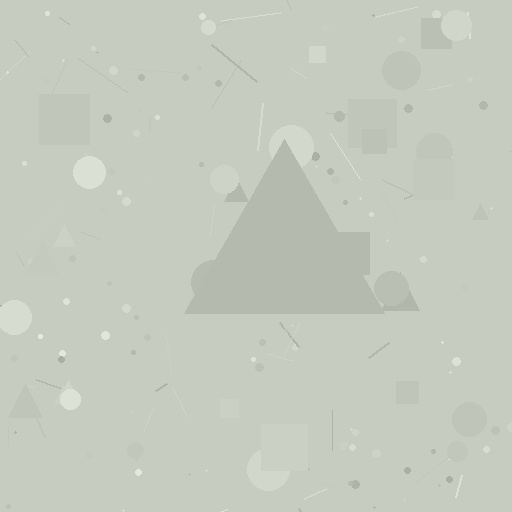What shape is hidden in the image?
A triangle is hidden in the image.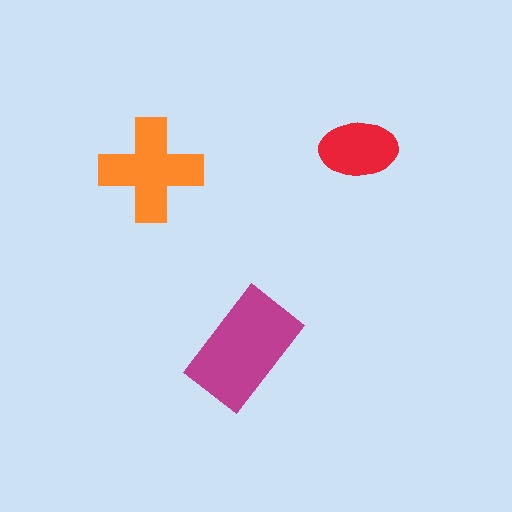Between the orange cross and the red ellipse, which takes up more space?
The orange cross.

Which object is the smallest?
The red ellipse.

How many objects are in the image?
There are 3 objects in the image.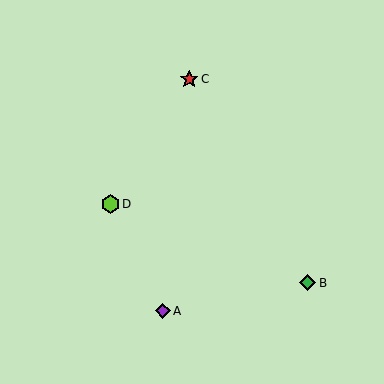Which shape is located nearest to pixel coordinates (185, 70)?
The red star (labeled C) at (189, 79) is nearest to that location.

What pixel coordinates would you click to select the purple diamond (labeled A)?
Click at (163, 311) to select the purple diamond A.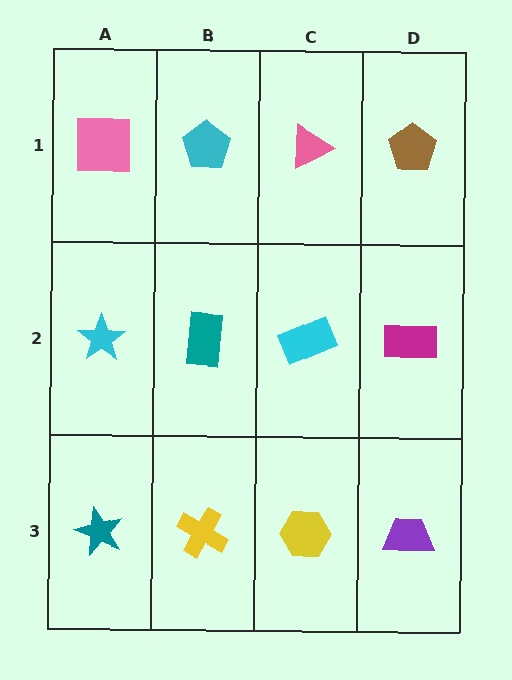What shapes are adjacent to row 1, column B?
A teal rectangle (row 2, column B), a pink square (row 1, column A), a pink triangle (row 1, column C).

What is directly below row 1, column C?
A cyan rectangle.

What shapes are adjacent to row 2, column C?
A pink triangle (row 1, column C), a yellow hexagon (row 3, column C), a teal rectangle (row 2, column B), a magenta rectangle (row 2, column D).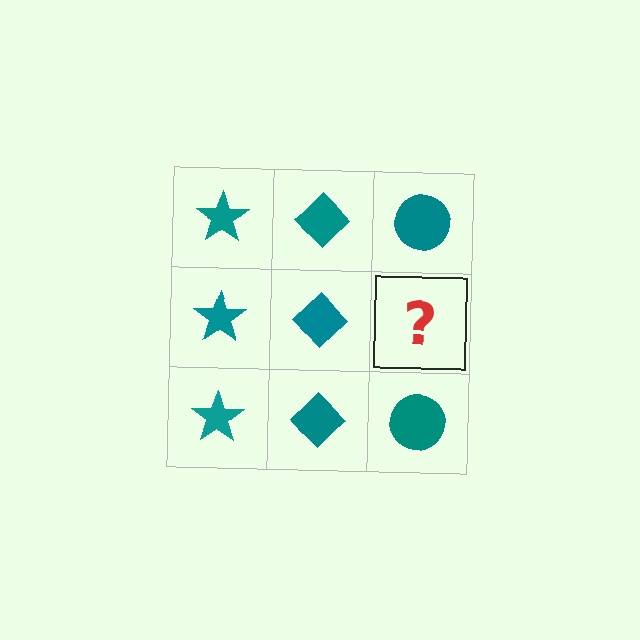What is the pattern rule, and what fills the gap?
The rule is that each column has a consistent shape. The gap should be filled with a teal circle.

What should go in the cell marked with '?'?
The missing cell should contain a teal circle.